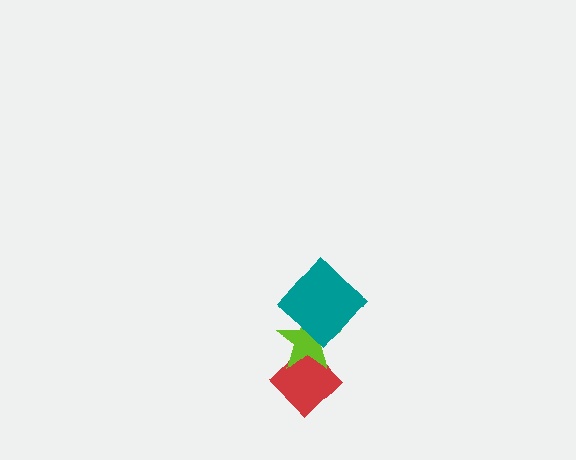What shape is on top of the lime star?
The teal diamond is on top of the lime star.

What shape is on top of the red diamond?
The lime star is on top of the red diamond.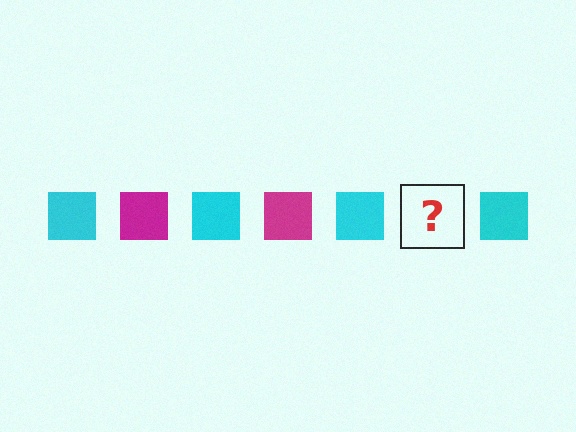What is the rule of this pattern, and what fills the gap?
The rule is that the pattern cycles through cyan, magenta squares. The gap should be filled with a magenta square.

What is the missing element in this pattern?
The missing element is a magenta square.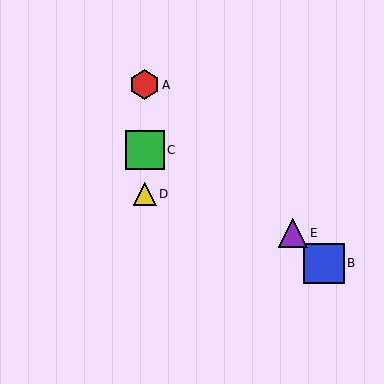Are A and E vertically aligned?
No, A is at x≈145 and E is at x≈293.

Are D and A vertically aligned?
Yes, both are at x≈145.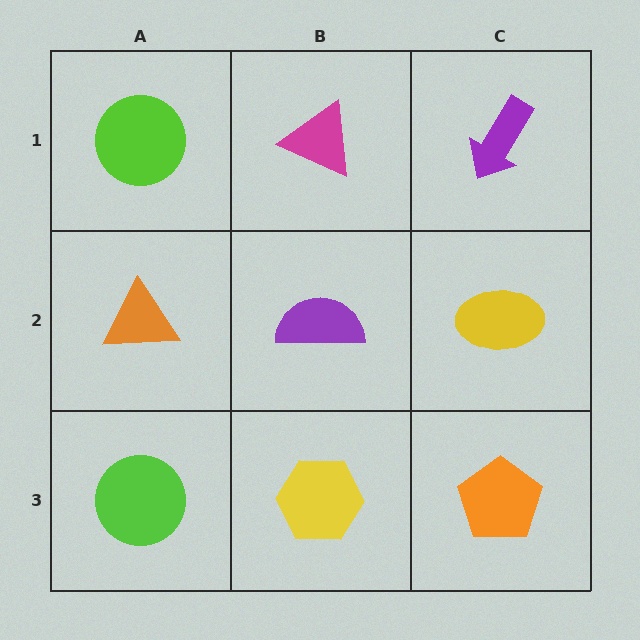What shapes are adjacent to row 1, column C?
A yellow ellipse (row 2, column C), a magenta triangle (row 1, column B).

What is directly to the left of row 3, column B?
A lime circle.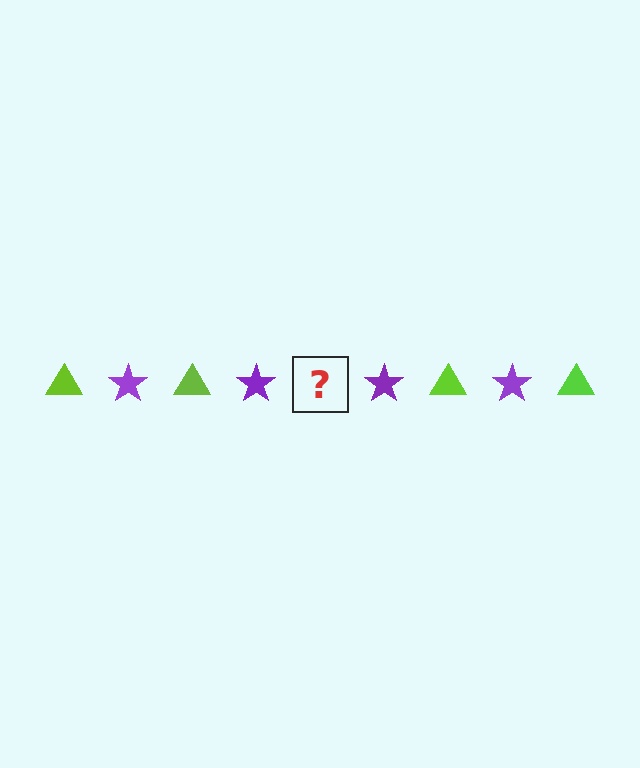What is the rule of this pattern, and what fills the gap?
The rule is that the pattern alternates between lime triangle and purple star. The gap should be filled with a lime triangle.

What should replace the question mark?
The question mark should be replaced with a lime triangle.